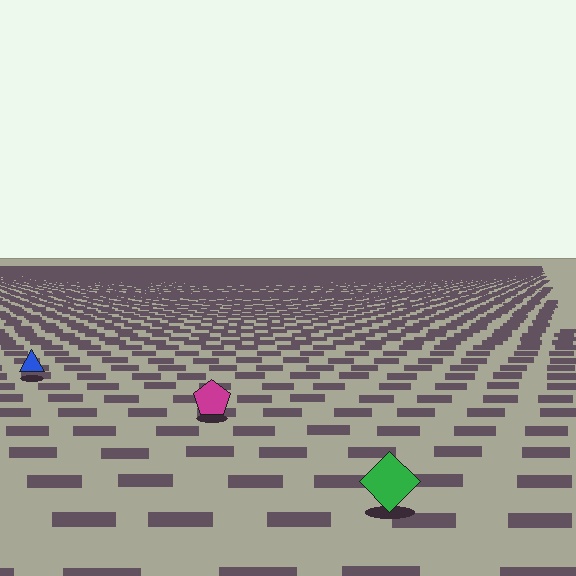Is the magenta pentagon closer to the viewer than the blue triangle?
Yes. The magenta pentagon is closer — you can tell from the texture gradient: the ground texture is coarser near it.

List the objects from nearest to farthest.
From nearest to farthest: the green diamond, the magenta pentagon, the blue triangle.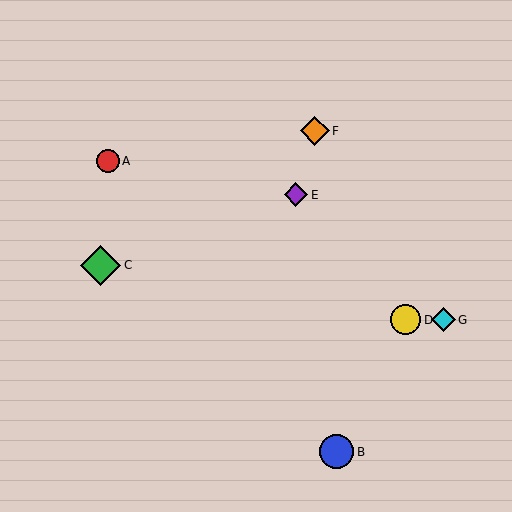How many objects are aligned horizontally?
2 objects (D, G) are aligned horizontally.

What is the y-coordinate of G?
Object G is at y≈320.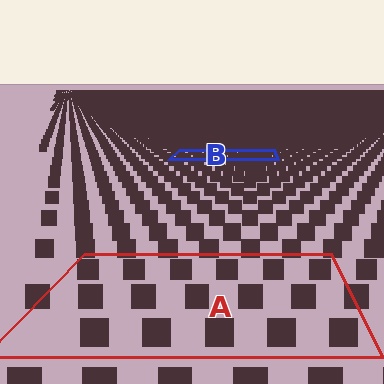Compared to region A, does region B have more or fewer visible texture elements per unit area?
Region B has more texture elements per unit area — they are packed more densely because it is farther away.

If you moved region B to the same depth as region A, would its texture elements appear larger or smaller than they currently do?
They would appear larger. At a closer depth, the same texture elements are projected at a bigger on-screen size.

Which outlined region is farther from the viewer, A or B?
Region B is farther from the viewer — the texture elements inside it appear smaller and more densely packed.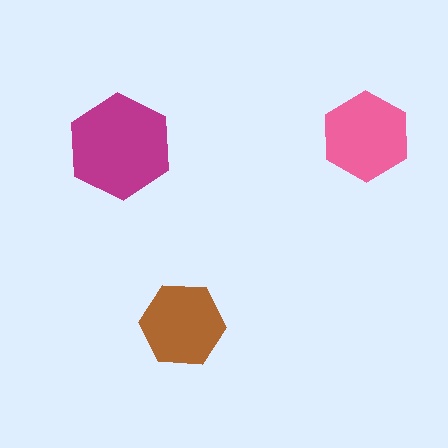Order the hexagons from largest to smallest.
the magenta one, the pink one, the brown one.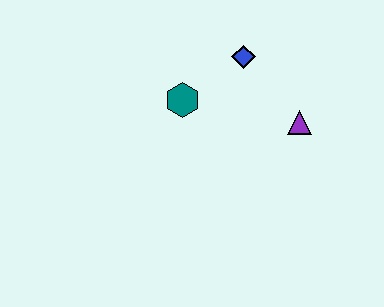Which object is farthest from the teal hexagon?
The purple triangle is farthest from the teal hexagon.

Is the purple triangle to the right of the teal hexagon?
Yes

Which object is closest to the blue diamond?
The teal hexagon is closest to the blue diamond.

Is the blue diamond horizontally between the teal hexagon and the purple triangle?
Yes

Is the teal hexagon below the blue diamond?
Yes